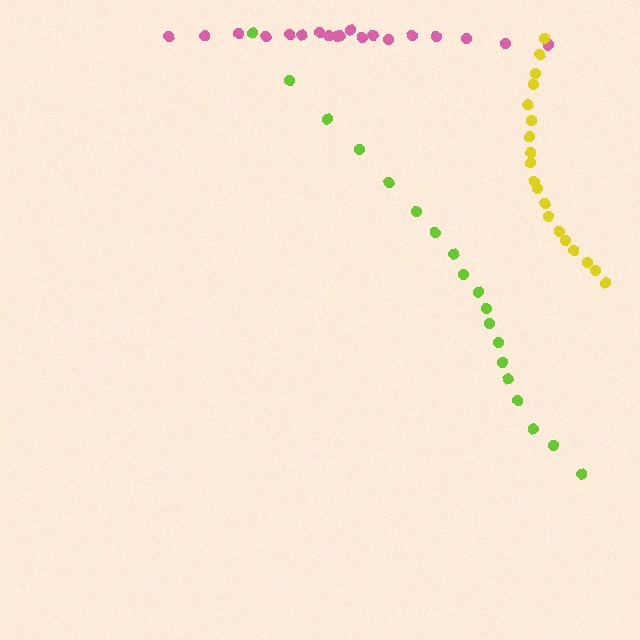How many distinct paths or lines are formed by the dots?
There are 3 distinct paths.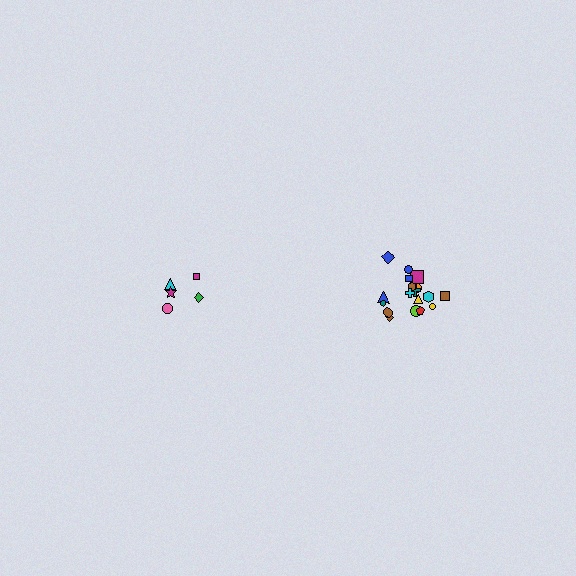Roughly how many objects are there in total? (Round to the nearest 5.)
Roughly 25 objects in total.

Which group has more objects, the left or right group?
The right group.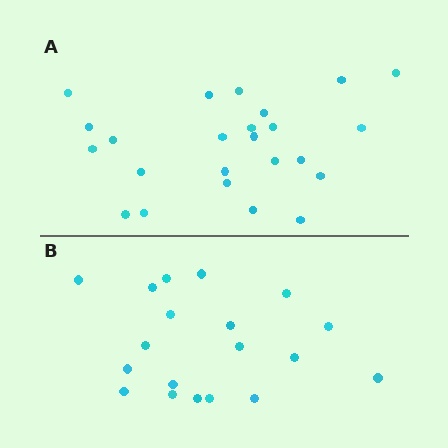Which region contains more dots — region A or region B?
Region A (the top region) has more dots.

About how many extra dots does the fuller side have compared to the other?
Region A has about 5 more dots than region B.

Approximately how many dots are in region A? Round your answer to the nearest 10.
About 20 dots. (The exact count is 24, which rounds to 20.)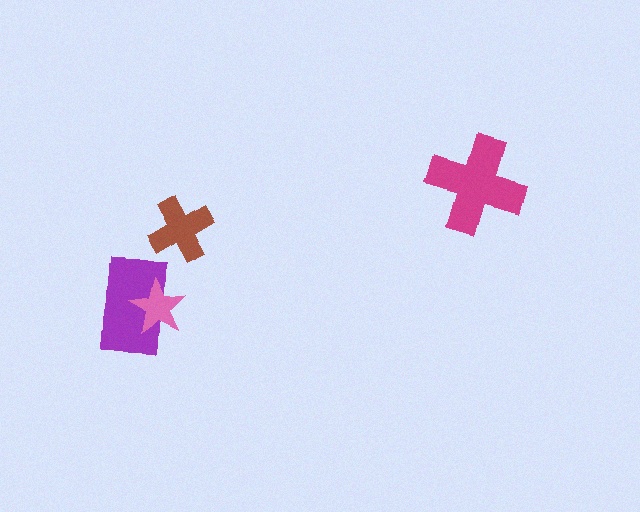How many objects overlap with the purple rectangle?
1 object overlaps with the purple rectangle.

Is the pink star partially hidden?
No, no other shape covers it.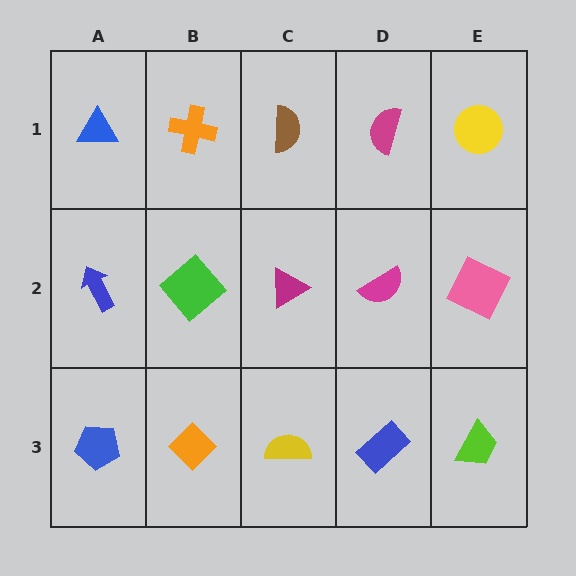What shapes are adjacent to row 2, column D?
A magenta semicircle (row 1, column D), a blue rectangle (row 3, column D), a magenta triangle (row 2, column C), a pink square (row 2, column E).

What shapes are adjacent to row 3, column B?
A green diamond (row 2, column B), a blue pentagon (row 3, column A), a yellow semicircle (row 3, column C).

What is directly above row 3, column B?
A green diamond.